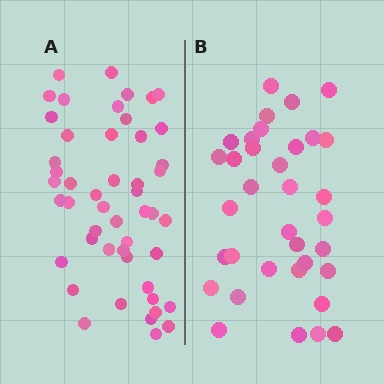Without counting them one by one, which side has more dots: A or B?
Region A (the left region) has more dots.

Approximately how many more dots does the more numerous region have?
Region A has approximately 15 more dots than region B.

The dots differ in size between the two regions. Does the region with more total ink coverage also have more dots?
No. Region B has more total ink coverage because its dots are larger, but region A actually contains more individual dots. Total area can be misleading — the number of items is what matters here.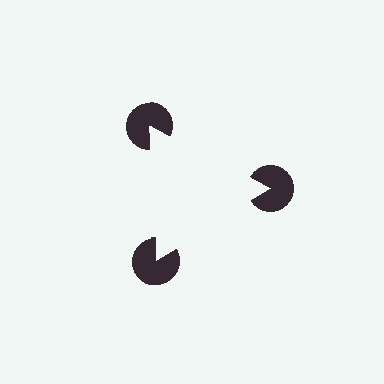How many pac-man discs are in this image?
There are 3 — one at each vertex of the illusory triangle.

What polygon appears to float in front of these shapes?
An illusory triangle — its edges are inferred from the aligned wedge cuts in the pac-man discs, not physically drawn.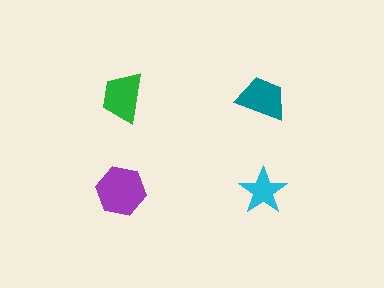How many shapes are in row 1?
2 shapes.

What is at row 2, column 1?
A purple hexagon.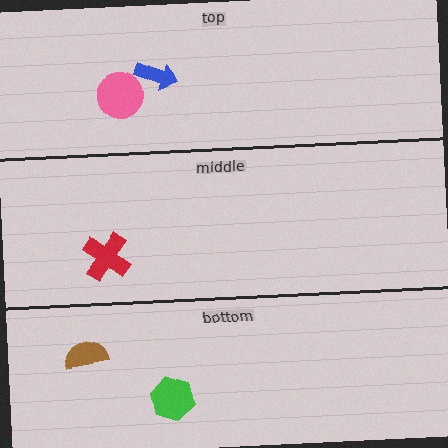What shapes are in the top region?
The pink circle, the blue arrow.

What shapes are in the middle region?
The red cross.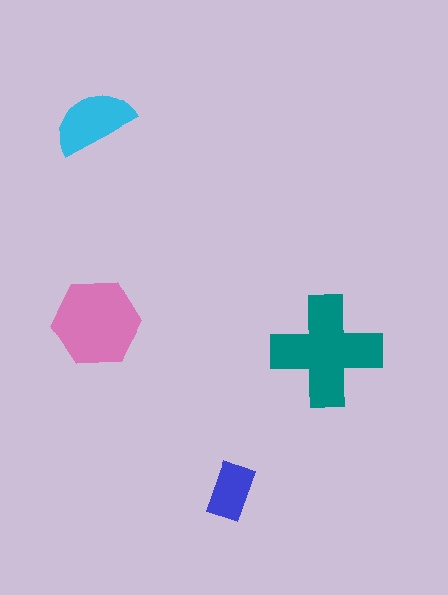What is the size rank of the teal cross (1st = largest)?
1st.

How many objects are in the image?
There are 4 objects in the image.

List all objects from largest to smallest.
The teal cross, the pink hexagon, the cyan semicircle, the blue rectangle.